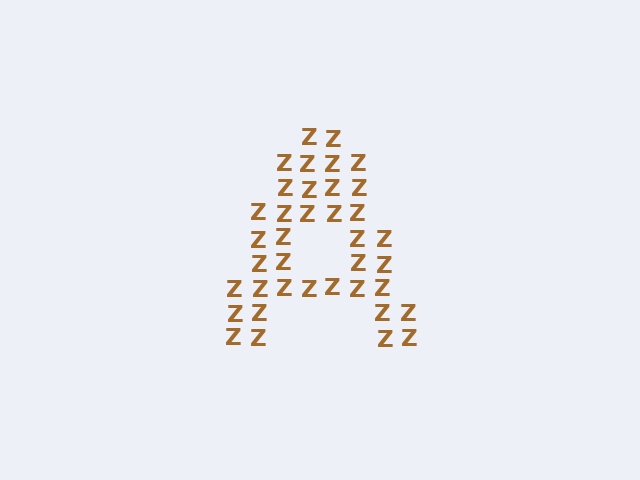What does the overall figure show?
The overall figure shows the letter A.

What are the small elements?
The small elements are letter Z's.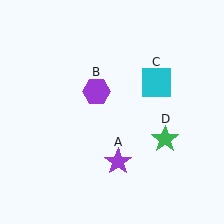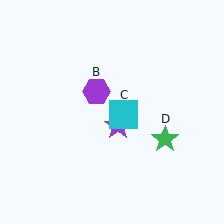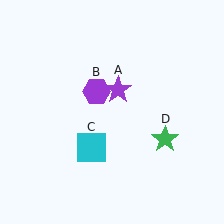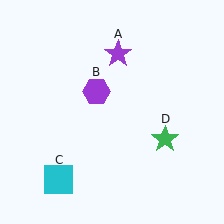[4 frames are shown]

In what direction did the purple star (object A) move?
The purple star (object A) moved up.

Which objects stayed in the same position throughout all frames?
Purple hexagon (object B) and green star (object D) remained stationary.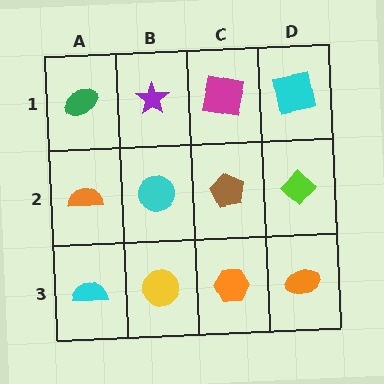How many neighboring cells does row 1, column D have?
2.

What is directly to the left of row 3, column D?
An orange hexagon.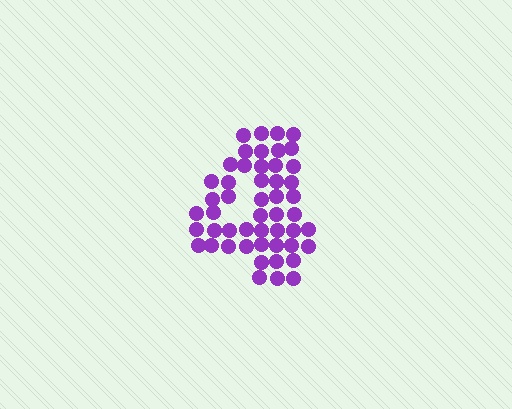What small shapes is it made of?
It is made of small circles.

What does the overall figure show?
The overall figure shows the digit 4.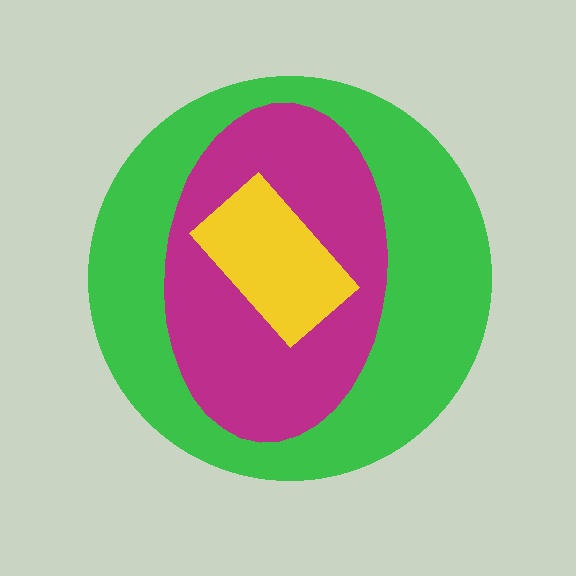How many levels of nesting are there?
3.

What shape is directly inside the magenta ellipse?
The yellow rectangle.